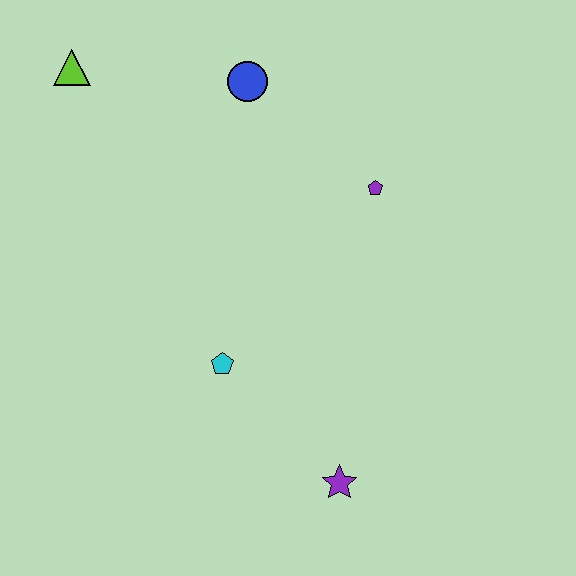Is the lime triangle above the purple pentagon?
Yes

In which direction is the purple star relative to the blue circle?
The purple star is below the blue circle.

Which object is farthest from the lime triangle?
The purple star is farthest from the lime triangle.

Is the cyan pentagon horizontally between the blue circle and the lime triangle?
Yes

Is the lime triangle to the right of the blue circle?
No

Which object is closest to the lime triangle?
The blue circle is closest to the lime triangle.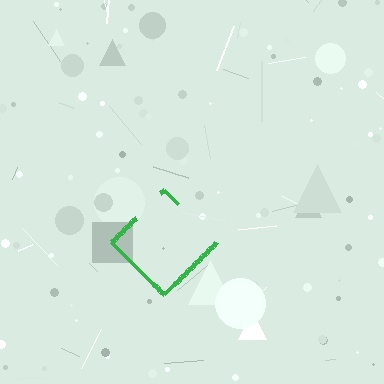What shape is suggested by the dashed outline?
The dashed outline suggests a diamond.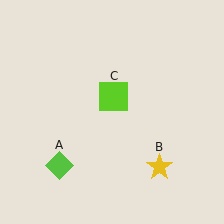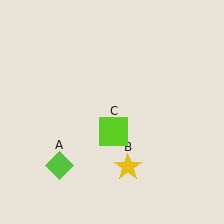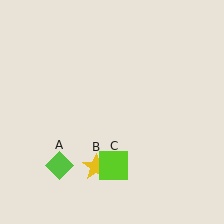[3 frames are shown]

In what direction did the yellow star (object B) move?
The yellow star (object B) moved left.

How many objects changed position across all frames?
2 objects changed position: yellow star (object B), lime square (object C).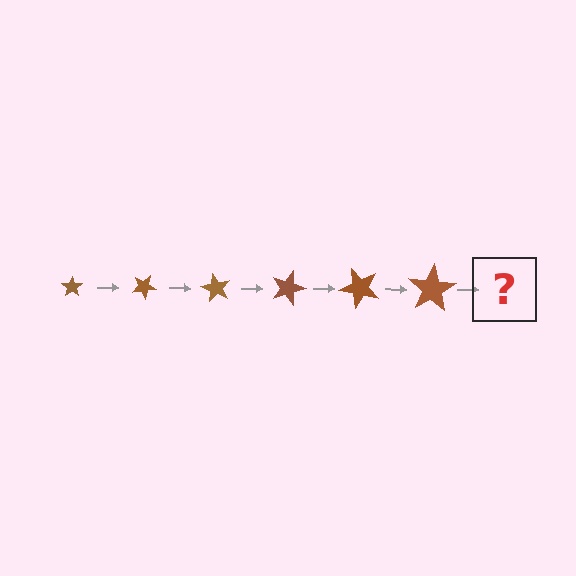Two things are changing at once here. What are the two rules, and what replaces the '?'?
The two rules are that the star grows larger each step and it rotates 30 degrees each step. The '?' should be a star, larger than the previous one and rotated 180 degrees from the start.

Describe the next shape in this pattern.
It should be a star, larger than the previous one and rotated 180 degrees from the start.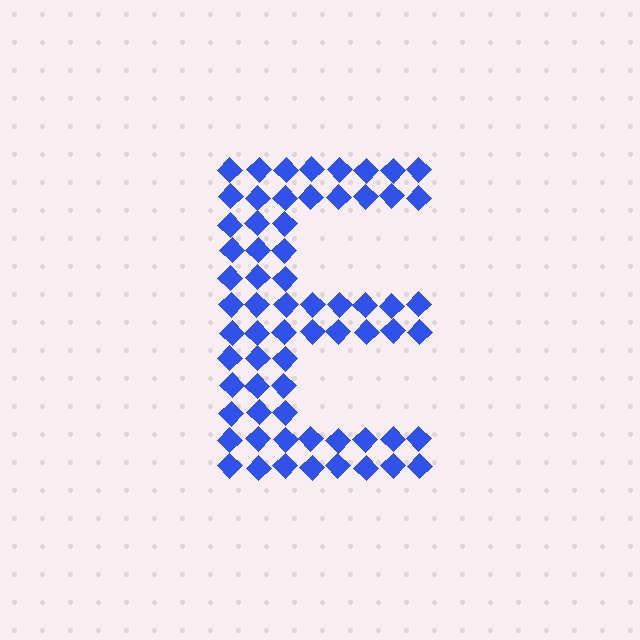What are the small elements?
The small elements are diamonds.